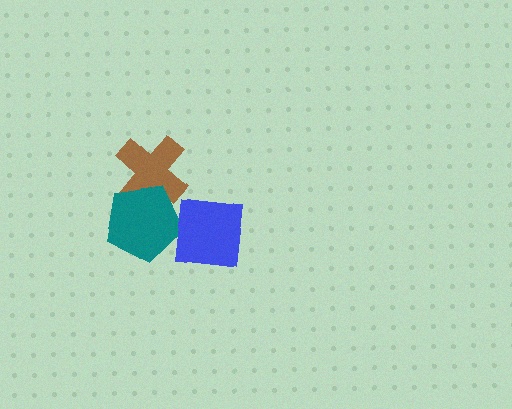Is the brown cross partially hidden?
Yes, it is partially covered by another shape.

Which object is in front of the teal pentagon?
The blue square is in front of the teal pentagon.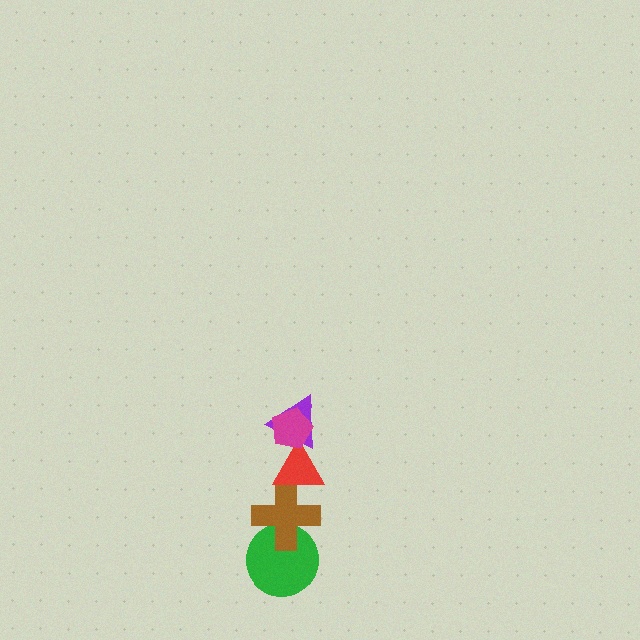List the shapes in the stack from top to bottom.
From top to bottom: the magenta pentagon, the purple triangle, the red triangle, the brown cross, the green circle.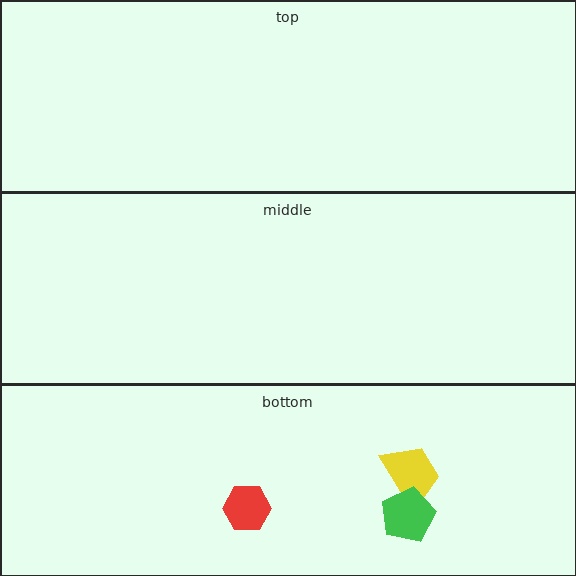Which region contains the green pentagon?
The bottom region.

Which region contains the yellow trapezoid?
The bottom region.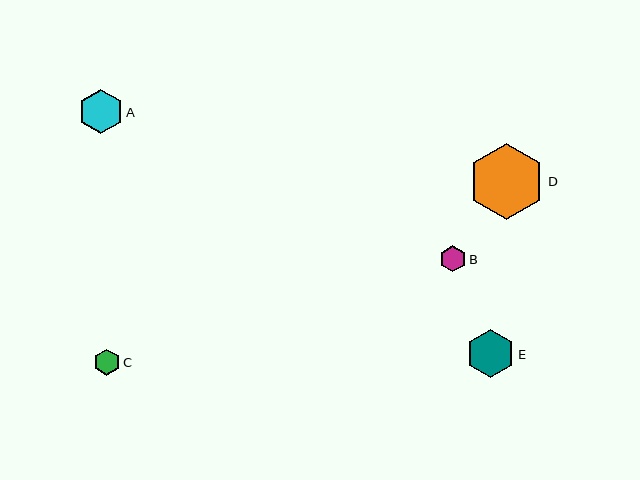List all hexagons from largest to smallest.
From largest to smallest: D, E, A, B, C.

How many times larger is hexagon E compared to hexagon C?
Hexagon E is approximately 1.8 times the size of hexagon C.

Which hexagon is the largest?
Hexagon D is the largest with a size of approximately 76 pixels.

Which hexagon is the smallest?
Hexagon C is the smallest with a size of approximately 26 pixels.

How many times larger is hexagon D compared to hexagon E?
Hexagon D is approximately 1.6 times the size of hexagon E.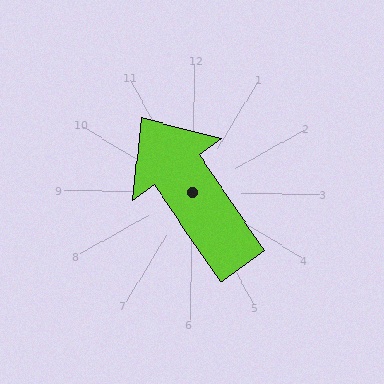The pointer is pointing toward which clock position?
Roughly 11 o'clock.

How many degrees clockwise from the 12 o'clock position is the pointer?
Approximately 325 degrees.